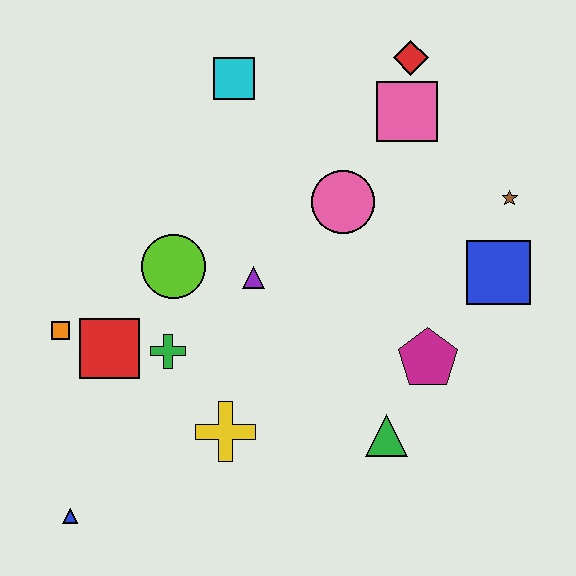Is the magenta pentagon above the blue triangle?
Yes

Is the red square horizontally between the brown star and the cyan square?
No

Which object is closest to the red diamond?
The pink square is closest to the red diamond.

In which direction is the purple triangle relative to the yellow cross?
The purple triangle is above the yellow cross.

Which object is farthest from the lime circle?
The brown star is farthest from the lime circle.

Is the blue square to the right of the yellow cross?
Yes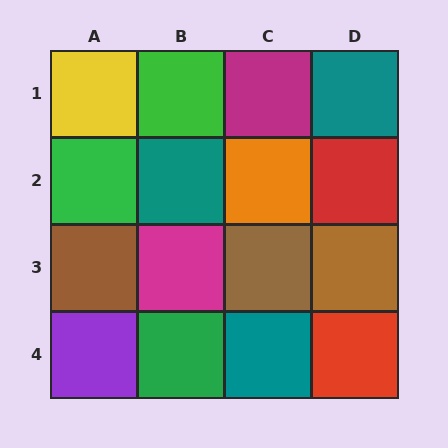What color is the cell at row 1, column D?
Teal.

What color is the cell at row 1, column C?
Magenta.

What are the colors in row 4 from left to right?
Purple, green, teal, red.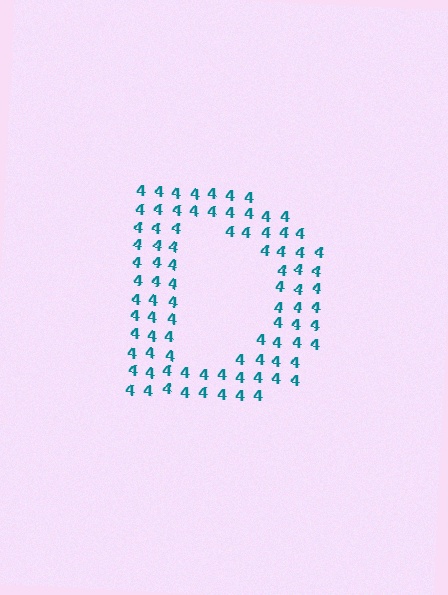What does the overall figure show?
The overall figure shows the letter D.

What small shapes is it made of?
It is made of small digit 4's.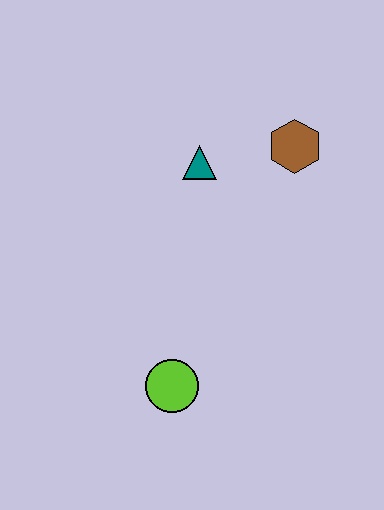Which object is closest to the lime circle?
The teal triangle is closest to the lime circle.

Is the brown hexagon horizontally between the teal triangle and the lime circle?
No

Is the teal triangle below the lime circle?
No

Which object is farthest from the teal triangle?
The lime circle is farthest from the teal triangle.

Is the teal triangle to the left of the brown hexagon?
Yes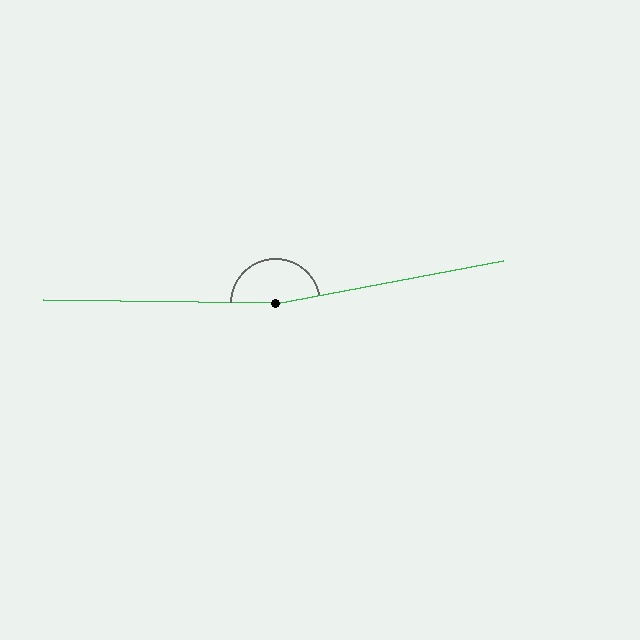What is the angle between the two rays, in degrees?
Approximately 169 degrees.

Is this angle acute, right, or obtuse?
It is obtuse.